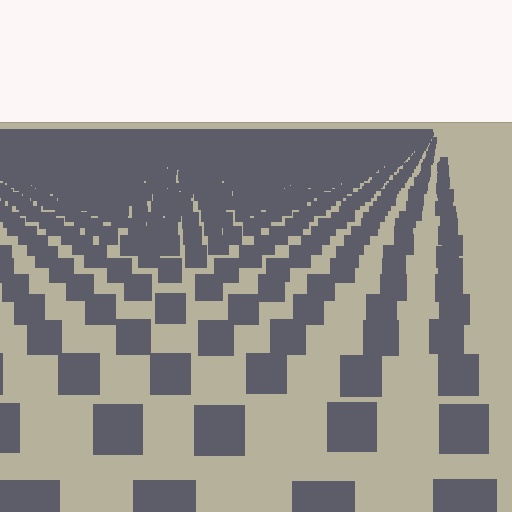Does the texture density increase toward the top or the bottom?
Density increases toward the top.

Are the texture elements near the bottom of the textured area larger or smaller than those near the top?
Larger. Near the bottom, elements are closer to the viewer and appear at a bigger on-screen size.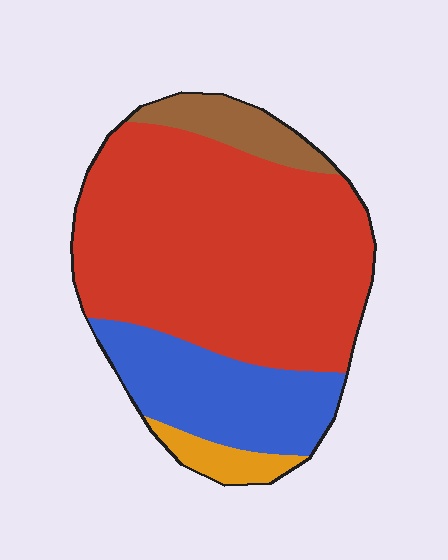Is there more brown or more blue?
Blue.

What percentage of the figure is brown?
Brown takes up less than a quarter of the figure.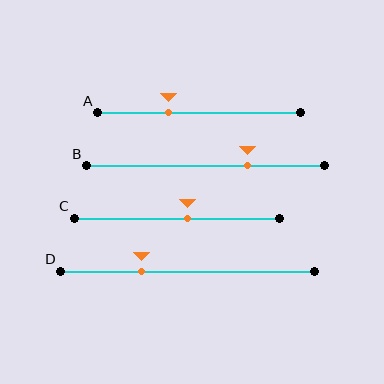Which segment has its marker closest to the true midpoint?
Segment C has its marker closest to the true midpoint.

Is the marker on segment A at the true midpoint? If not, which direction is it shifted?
No, the marker on segment A is shifted to the left by about 15% of the segment length.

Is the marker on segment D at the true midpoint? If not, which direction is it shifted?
No, the marker on segment D is shifted to the left by about 18% of the segment length.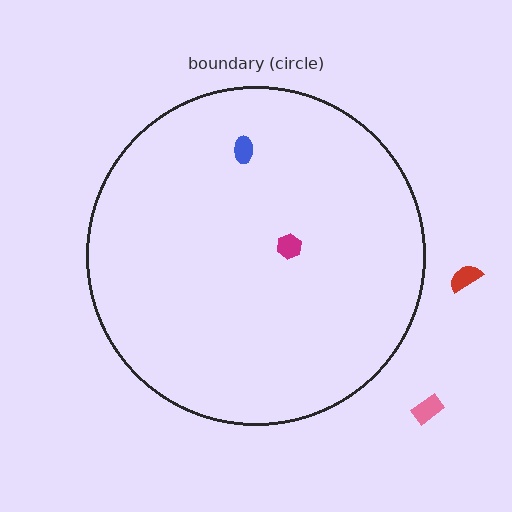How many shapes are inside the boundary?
2 inside, 2 outside.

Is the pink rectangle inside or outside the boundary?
Outside.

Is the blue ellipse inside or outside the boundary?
Inside.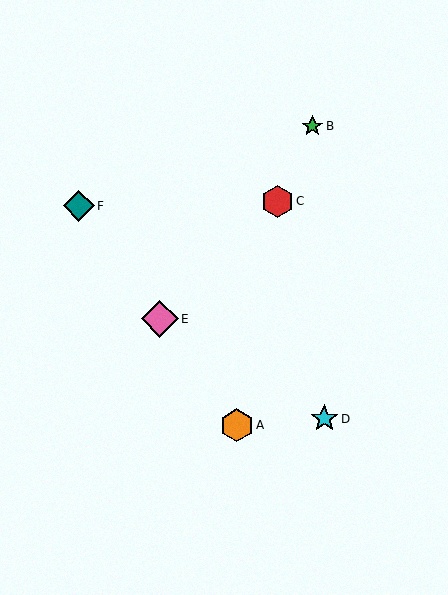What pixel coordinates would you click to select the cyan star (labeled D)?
Click at (324, 419) to select the cyan star D.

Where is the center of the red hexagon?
The center of the red hexagon is at (278, 201).